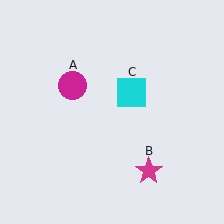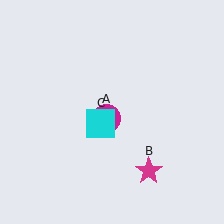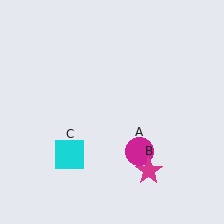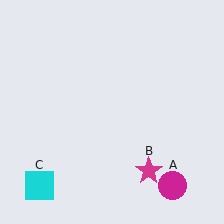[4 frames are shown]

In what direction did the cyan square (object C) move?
The cyan square (object C) moved down and to the left.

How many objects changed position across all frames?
2 objects changed position: magenta circle (object A), cyan square (object C).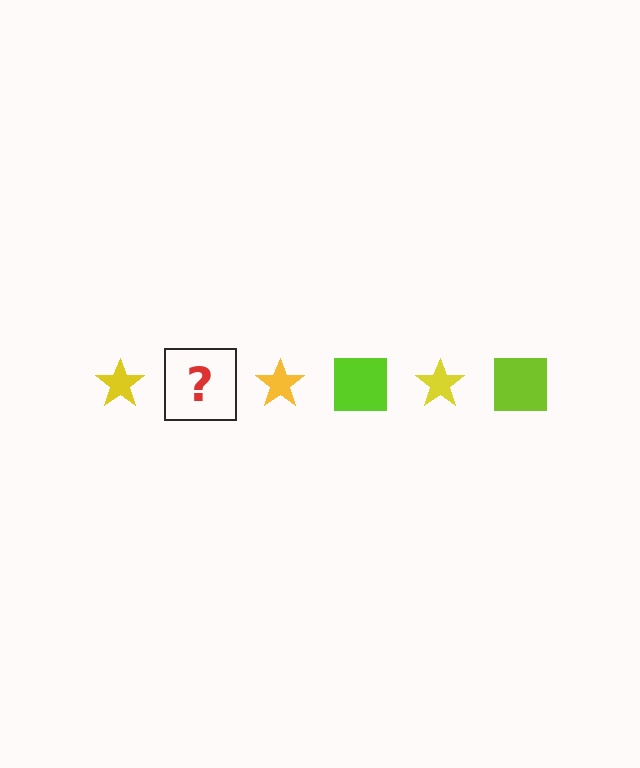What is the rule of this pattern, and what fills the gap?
The rule is that the pattern alternates between yellow star and lime square. The gap should be filled with a lime square.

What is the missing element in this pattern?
The missing element is a lime square.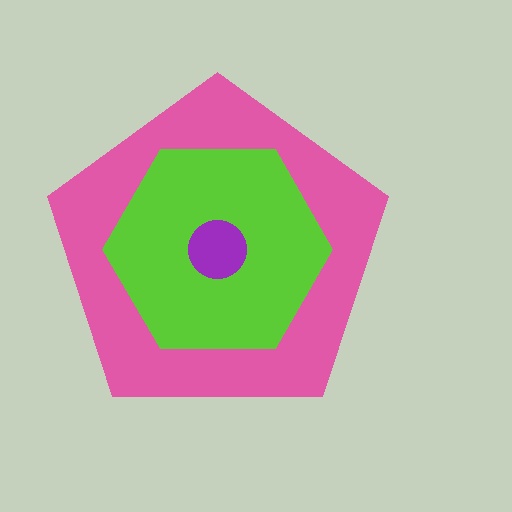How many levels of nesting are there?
3.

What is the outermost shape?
The pink pentagon.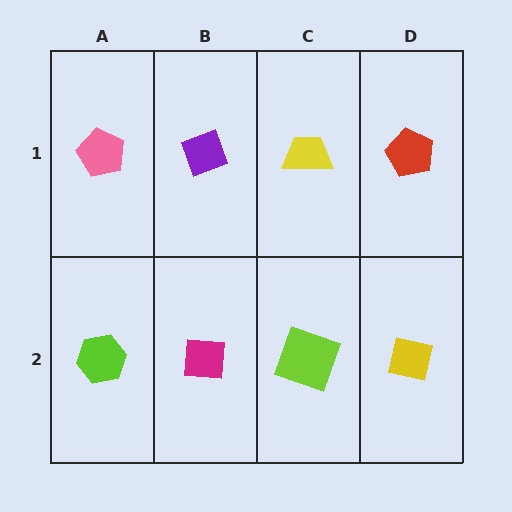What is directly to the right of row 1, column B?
A yellow trapezoid.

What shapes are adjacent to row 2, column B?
A purple diamond (row 1, column B), a lime hexagon (row 2, column A), a lime square (row 2, column C).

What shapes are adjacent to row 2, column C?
A yellow trapezoid (row 1, column C), a magenta square (row 2, column B), a yellow square (row 2, column D).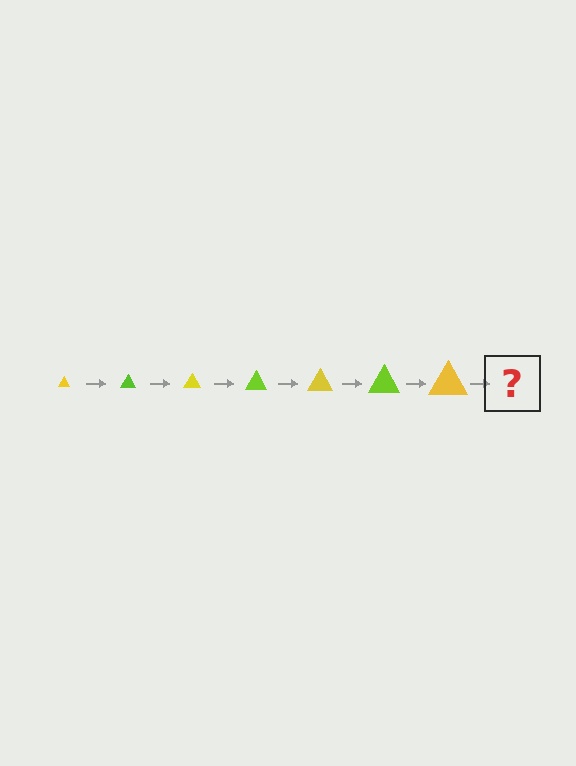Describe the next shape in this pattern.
It should be a lime triangle, larger than the previous one.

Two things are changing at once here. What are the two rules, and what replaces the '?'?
The two rules are that the triangle grows larger each step and the color cycles through yellow and lime. The '?' should be a lime triangle, larger than the previous one.